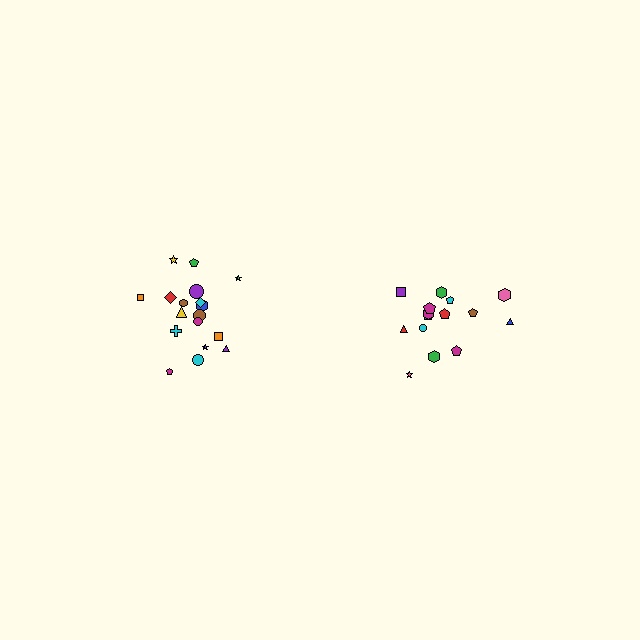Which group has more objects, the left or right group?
The left group.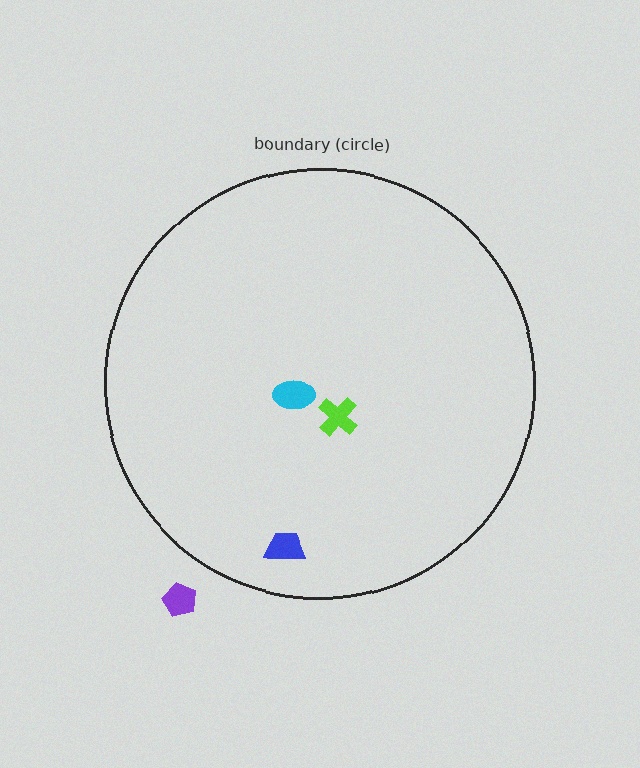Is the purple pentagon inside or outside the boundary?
Outside.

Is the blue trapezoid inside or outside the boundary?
Inside.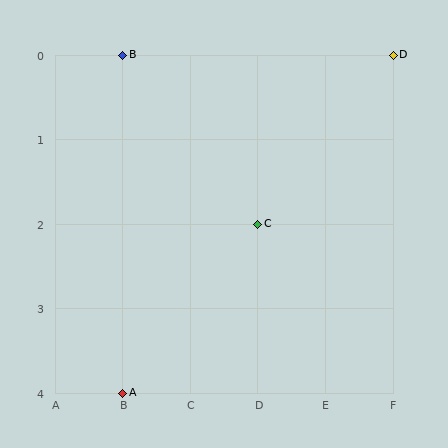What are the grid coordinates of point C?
Point C is at grid coordinates (D, 2).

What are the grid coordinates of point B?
Point B is at grid coordinates (B, 0).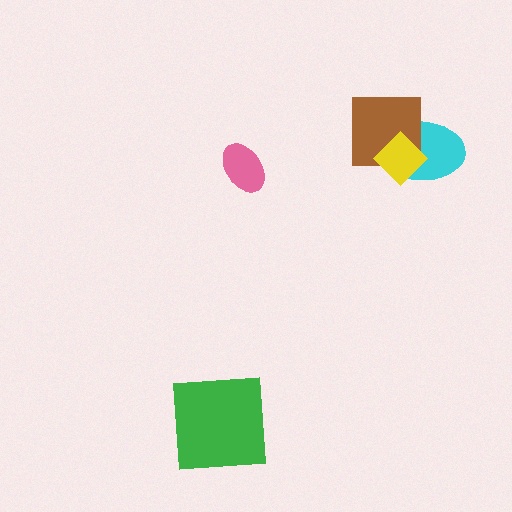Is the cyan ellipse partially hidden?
Yes, it is partially covered by another shape.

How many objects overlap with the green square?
0 objects overlap with the green square.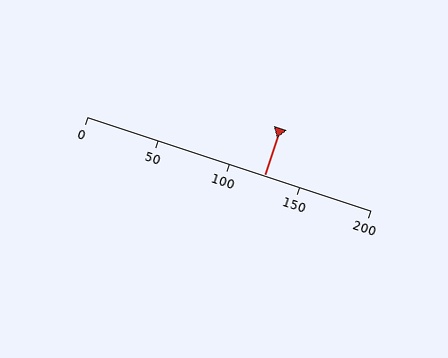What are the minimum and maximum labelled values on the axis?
The axis runs from 0 to 200.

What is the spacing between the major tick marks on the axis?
The major ticks are spaced 50 apart.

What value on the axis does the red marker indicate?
The marker indicates approximately 125.